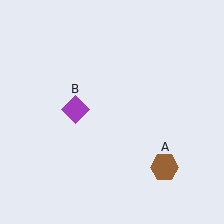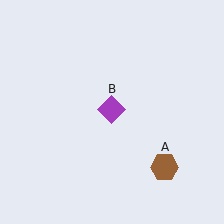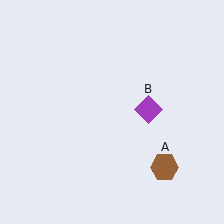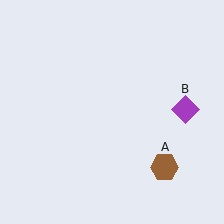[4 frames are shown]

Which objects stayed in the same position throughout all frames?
Brown hexagon (object A) remained stationary.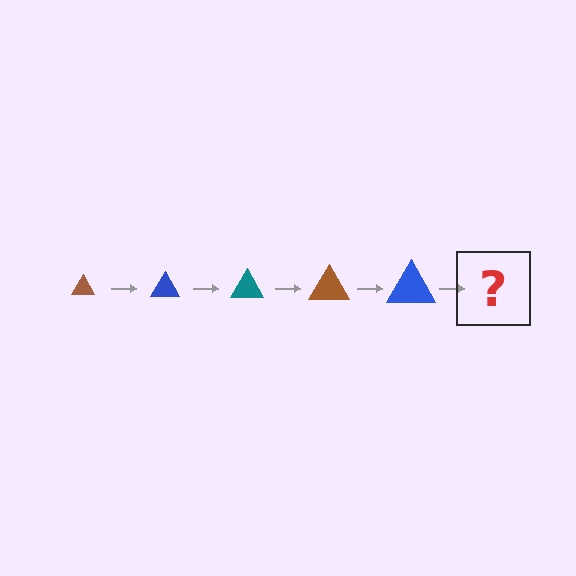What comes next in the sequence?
The next element should be a teal triangle, larger than the previous one.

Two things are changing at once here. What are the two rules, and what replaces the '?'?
The two rules are that the triangle grows larger each step and the color cycles through brown, blue, and teal. The '?' should be a teal triangle, larger than the previous one.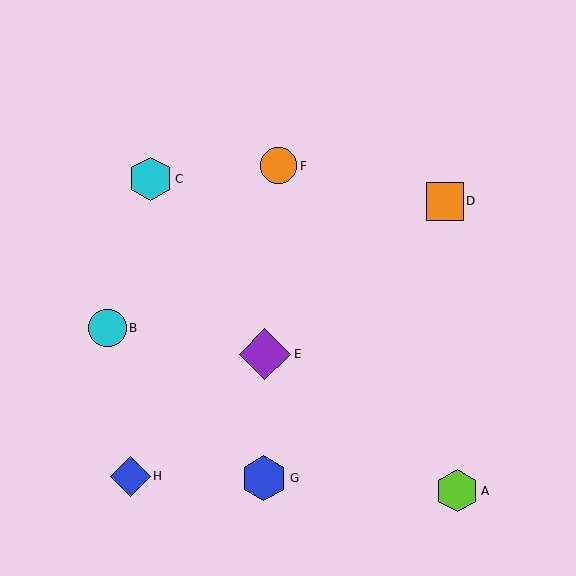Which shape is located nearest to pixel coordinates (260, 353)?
The purple diamond (labeled E) at (265, 354) is nearest to that location.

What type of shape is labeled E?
Shape E is a purple diamond.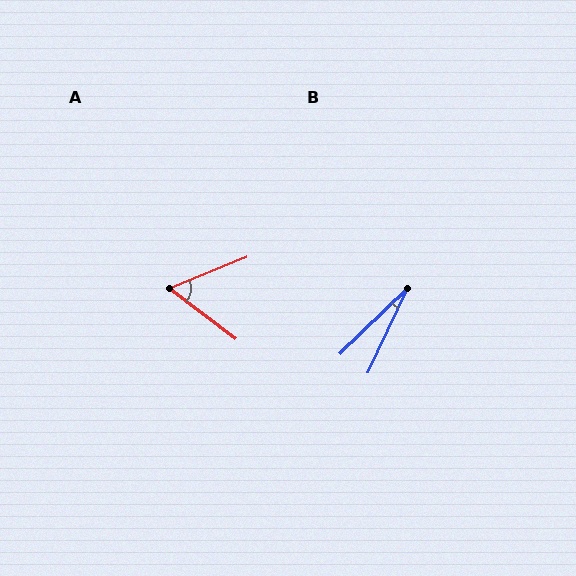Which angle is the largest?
A, at approximately 59 degrees.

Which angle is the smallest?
B, at approximately 21 degrees.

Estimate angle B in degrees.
Approximately 21 degrees.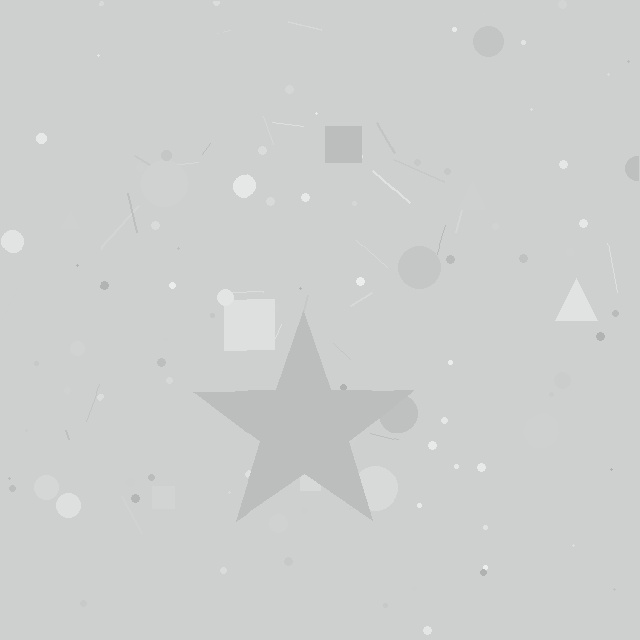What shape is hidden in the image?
A star is hidden in the image.